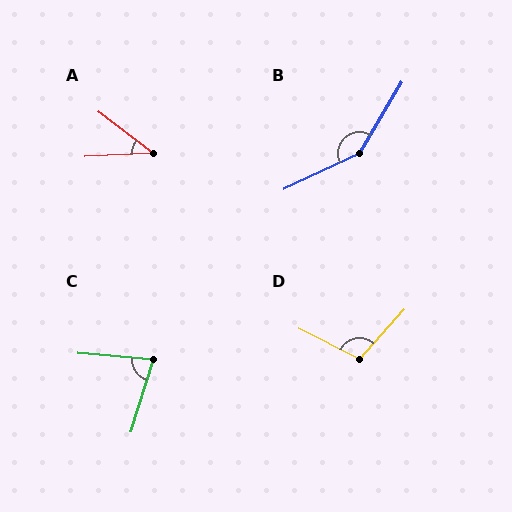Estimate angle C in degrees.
Approximately 77 degrees.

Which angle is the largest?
B, at approximately 146 degrees.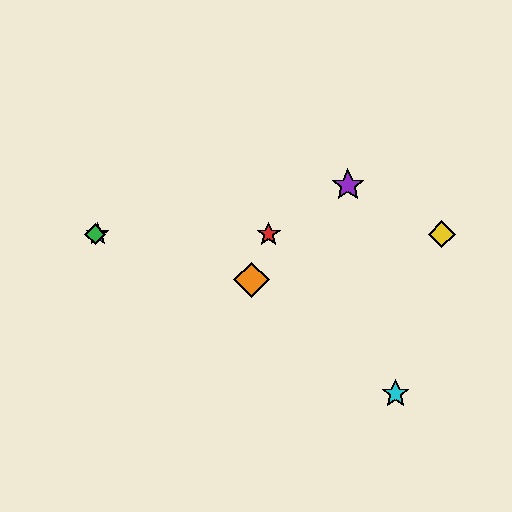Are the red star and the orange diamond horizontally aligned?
No, the red star is at y≈234 and the orange diamond is at y≈280.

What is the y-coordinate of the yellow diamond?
The yellow diamond is at y≈234.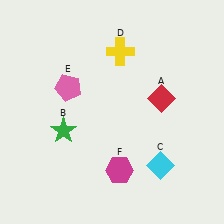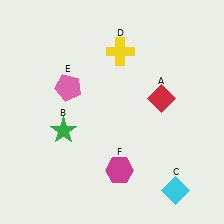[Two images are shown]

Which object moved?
The cyan diamond (C) moved down.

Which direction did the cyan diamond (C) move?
The cyan diamond (C) moved down.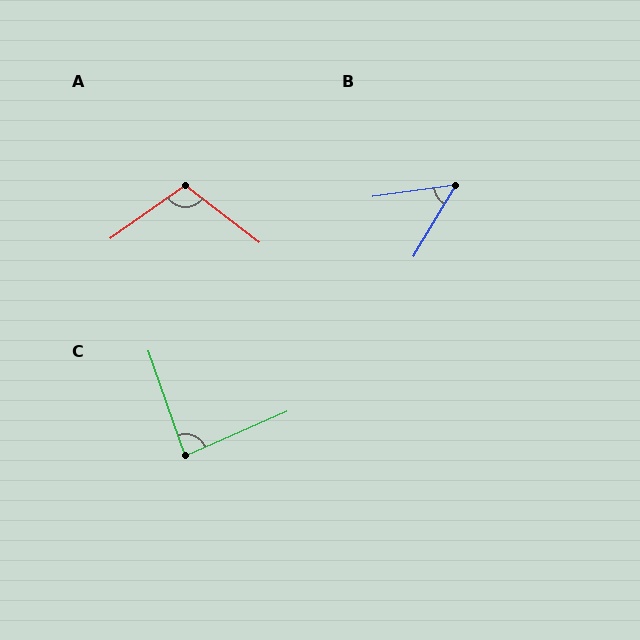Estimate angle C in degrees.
Approximately 85 degrees.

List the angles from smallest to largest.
B (51°), C (85°), A (107°).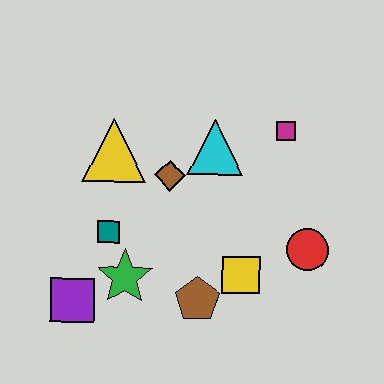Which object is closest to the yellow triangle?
The brown diamond is closest to the yellow triangle.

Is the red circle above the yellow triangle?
No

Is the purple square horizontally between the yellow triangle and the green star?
No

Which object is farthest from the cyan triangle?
The purple square is farthest from the cyan triangle.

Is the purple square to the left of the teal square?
Yes